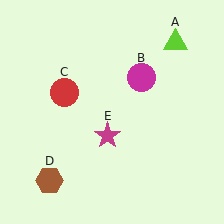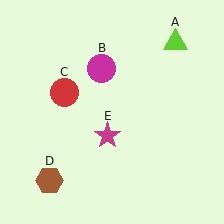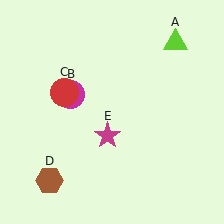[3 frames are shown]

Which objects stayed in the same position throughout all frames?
Lime triangle (object A) and red circle (object C) and brown hexagon (object D) and magenta star (object E) remained stationary.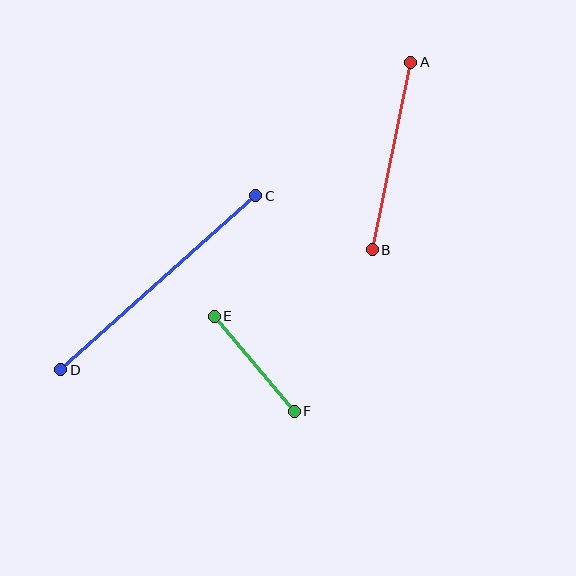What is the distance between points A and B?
The distance is approximately 191 pixels.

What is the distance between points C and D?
The distance is approximately 261 pixels.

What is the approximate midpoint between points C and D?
The midpoint is at approximately (158, 283) pixels.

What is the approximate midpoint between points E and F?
The midpoint is at approximately (254, 364) pixels.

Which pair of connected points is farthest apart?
Points C and D are farthest apart.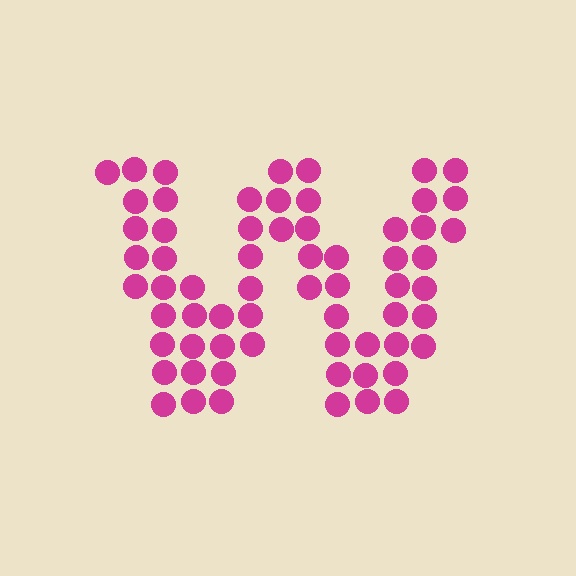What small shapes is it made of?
It is made of small circles.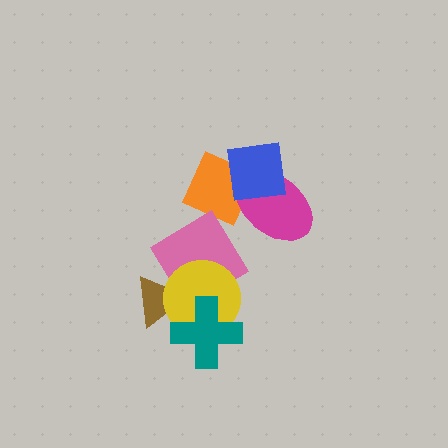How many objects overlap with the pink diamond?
2 objects overlap with the pink diamond.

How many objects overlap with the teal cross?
2 objects overlap with the teal cross.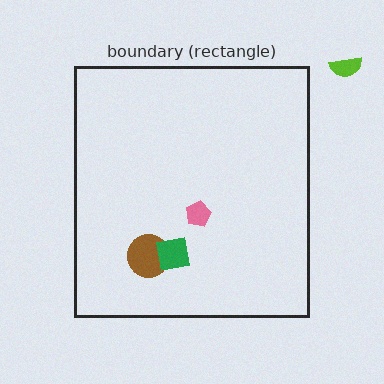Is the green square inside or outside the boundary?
Inside.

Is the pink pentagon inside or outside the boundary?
Inside.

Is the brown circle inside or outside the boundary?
Inside.